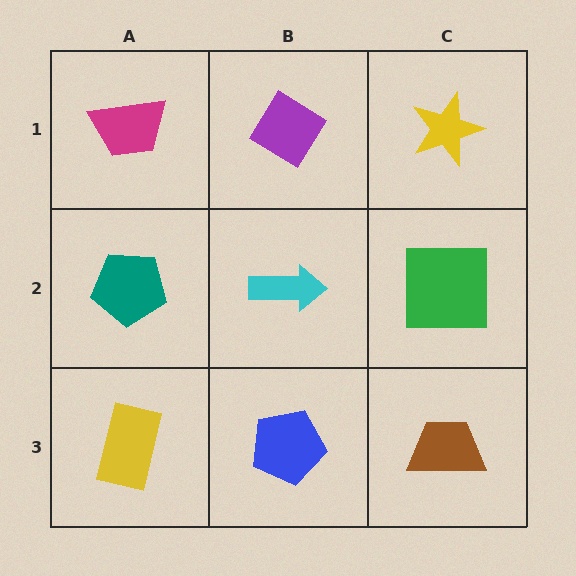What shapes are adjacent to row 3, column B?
A cyan arrow (row 2, column B), a yellow rectangle (row 3, column A), a brown trapezoid (row 3, column C).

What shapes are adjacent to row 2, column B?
A purple diamond (row 1, column B), a blue pentagon (row 3, column B), a teal pentagon (row 2, column A), a green square (row 2, column C).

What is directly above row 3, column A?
A teal pentagon.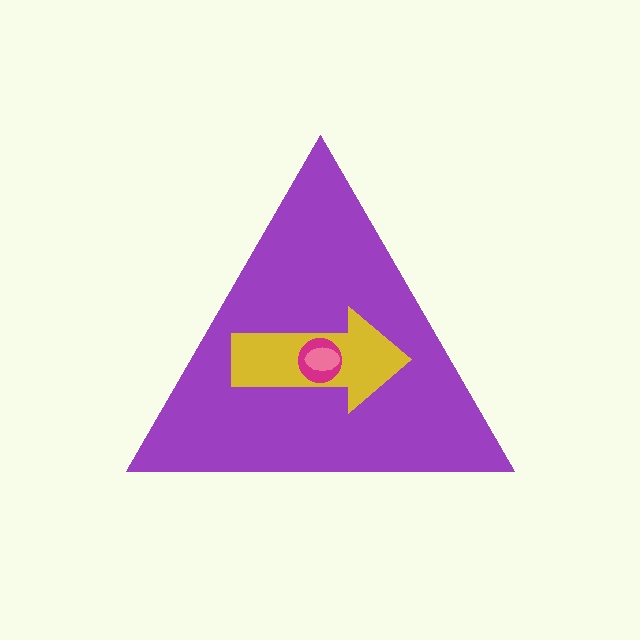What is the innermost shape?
The pink ellipse.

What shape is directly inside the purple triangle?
The yellow arrow.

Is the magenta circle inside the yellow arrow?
Yes.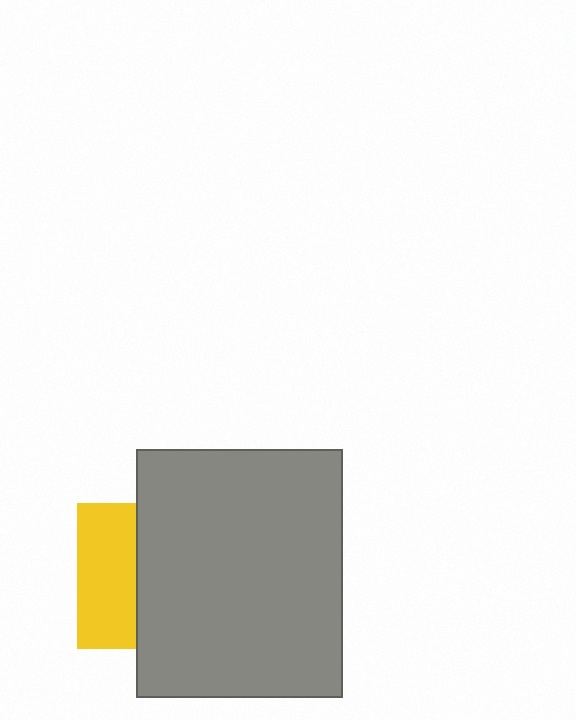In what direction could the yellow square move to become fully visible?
The yellow square could move left. That would shift it out from behind the gray rectangle entirely.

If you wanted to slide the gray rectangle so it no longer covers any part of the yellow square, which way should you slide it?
Slide it right — that is the most direct way to separate the two shapes.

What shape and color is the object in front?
The object in front is a gray rectangle.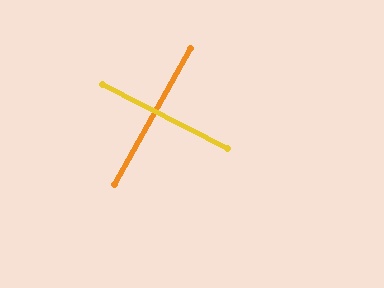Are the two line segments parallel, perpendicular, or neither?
Perpendicular — they meet at approximately 88°.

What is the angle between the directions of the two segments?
Approximately 88 degrees.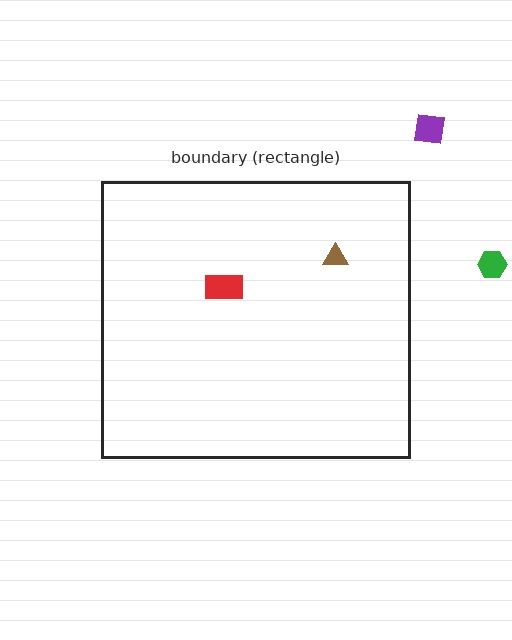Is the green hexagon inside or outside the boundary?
Outside.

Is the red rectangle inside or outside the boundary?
Inside.